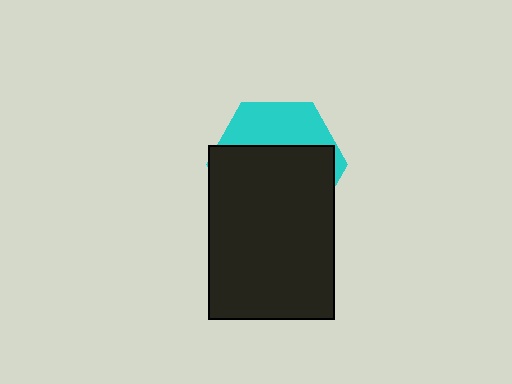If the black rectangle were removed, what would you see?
You would see the complete cyan hexagon.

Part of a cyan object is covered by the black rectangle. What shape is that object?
It is a hexagon.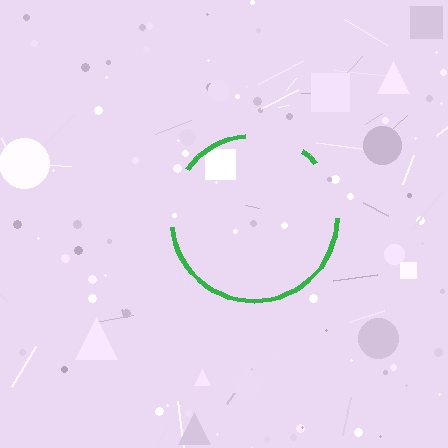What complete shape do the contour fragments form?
The contour fragments form a circle.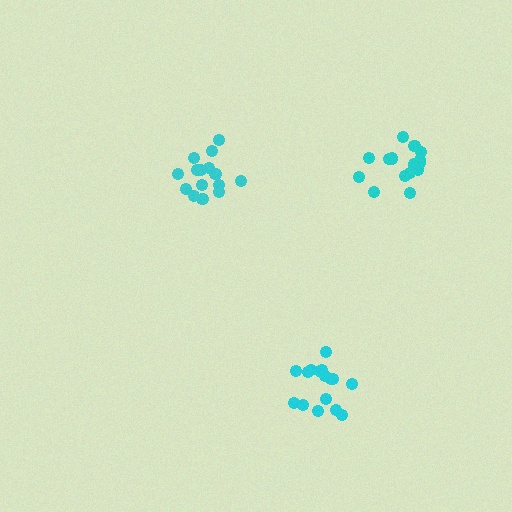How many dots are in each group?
Group 1: 17 dots, Group 2: 15 dots, Group 3: 17 dots (49 total).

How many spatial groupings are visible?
There are 3 spatial groupings.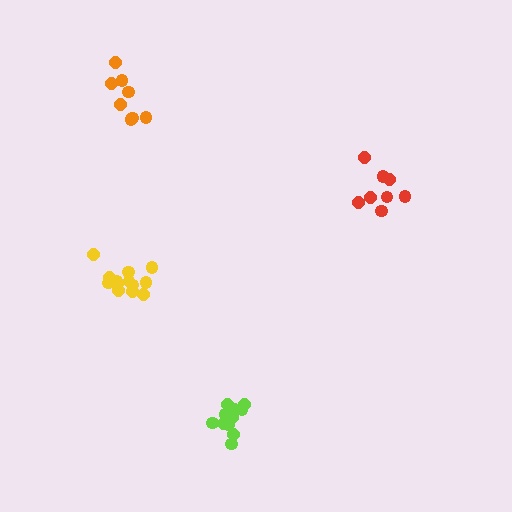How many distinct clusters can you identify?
There are 4 distinct clusters.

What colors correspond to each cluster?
The clusters are colored: lime, yellow, red, orange.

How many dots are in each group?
Group 1: 12 dots, Group 2: 13 dots, Group 3: 8 dots, Group 4: 8 dots (41 total).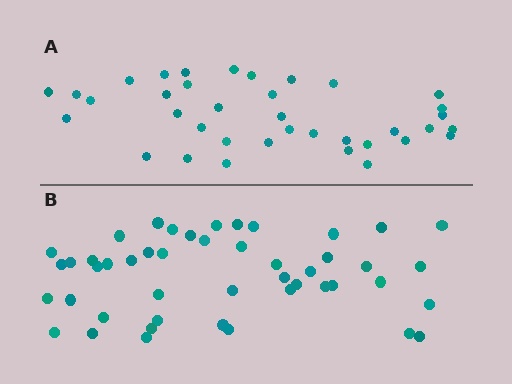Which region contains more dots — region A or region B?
Region B (the bottom region) has more dots.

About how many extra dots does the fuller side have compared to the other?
Region B has roughly 10 or so more dots than region A.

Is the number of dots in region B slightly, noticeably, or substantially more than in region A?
Region B has noticeably more, but not dramatically so. The ratio is roughly 1.3 to 1.